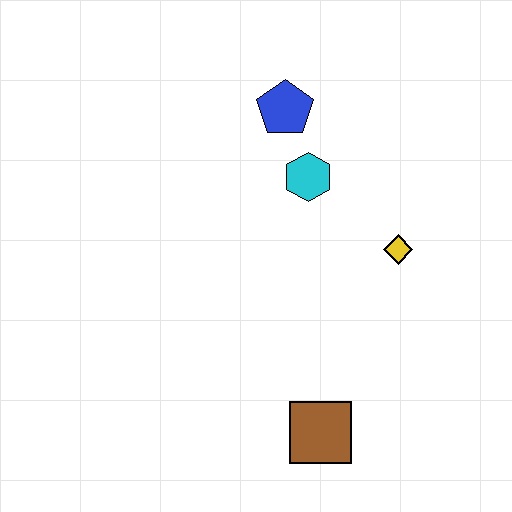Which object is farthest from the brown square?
The blue pentagon is farthest from the brown square.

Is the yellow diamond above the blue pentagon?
No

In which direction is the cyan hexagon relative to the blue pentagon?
The cyan hexagon is below the blue pentagon.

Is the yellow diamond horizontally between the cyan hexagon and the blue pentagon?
No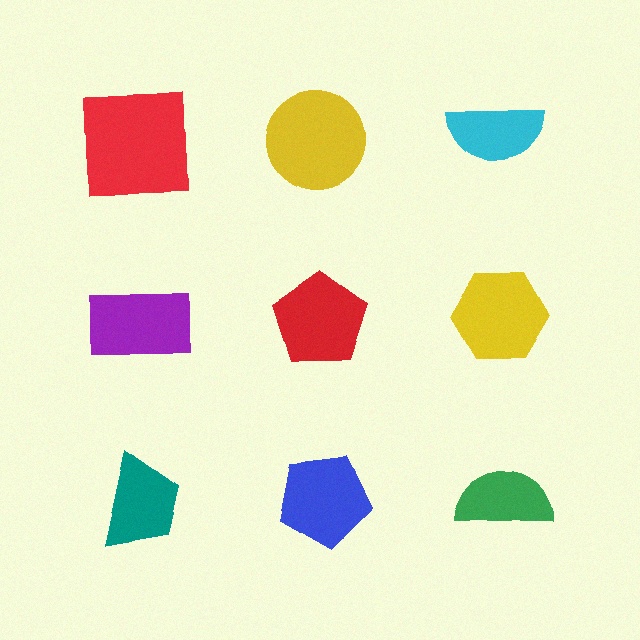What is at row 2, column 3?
A yellow hexagon.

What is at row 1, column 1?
A red square.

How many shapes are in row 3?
3 shapes.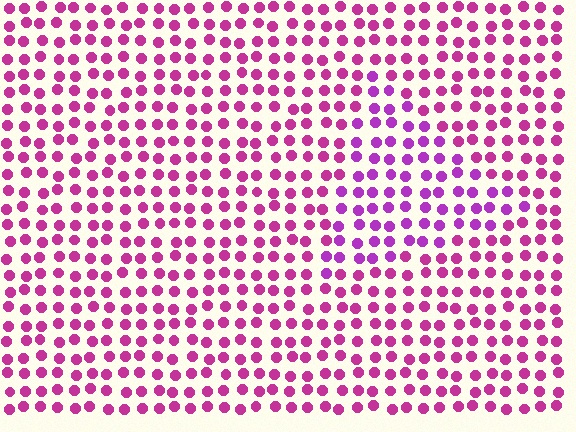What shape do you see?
I see a triangle.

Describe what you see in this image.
The image is filled with small magenta elements in a uniform arrangement. A triangle-shaped region is visible where the elements are tinted to a slightly different hue, forming a subtle color boundary.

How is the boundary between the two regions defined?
The boundary is defined purely by a slight shift in hue (about 25 degrees). Spacing, size, and orientation are identical on both sides.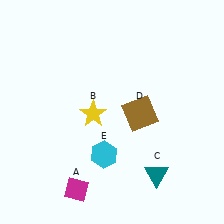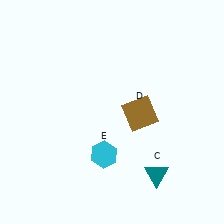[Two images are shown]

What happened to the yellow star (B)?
The yellow star (B) was removed in Image 2. It was in the bottom-left area of Image 1.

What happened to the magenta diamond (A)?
The magenta diamond (A) was removed in Image 2. It was in the bottom-left area of Image 1.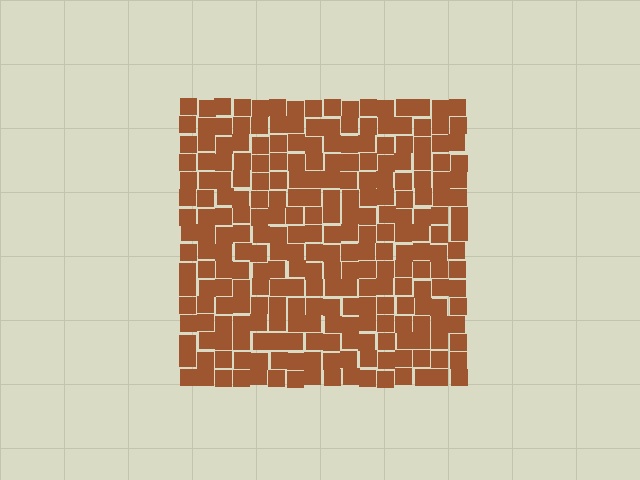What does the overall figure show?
The overall figure shows a square.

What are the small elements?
The small elements are squares.